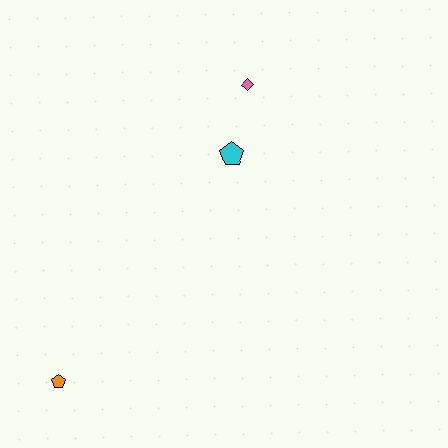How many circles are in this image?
There are no circles.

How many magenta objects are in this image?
There are no magenta objects.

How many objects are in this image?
There are 3 objects.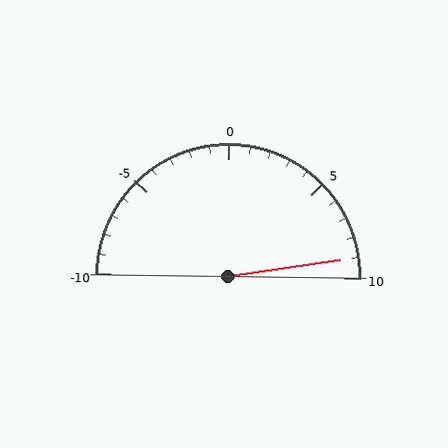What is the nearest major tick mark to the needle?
The nearest major tick mark is 10.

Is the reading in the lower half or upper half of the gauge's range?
The reading is in the upper half of the range (-10 to 10).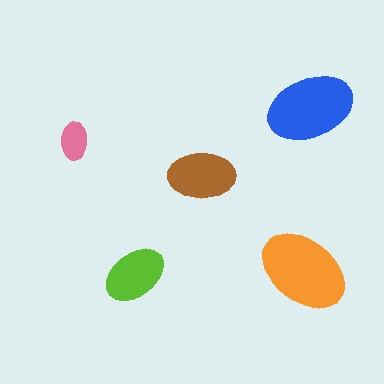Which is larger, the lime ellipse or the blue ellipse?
The blue one.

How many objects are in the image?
There are 5 objects in the image.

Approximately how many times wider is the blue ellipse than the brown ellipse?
About 1.5 times wider.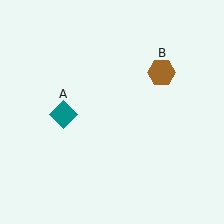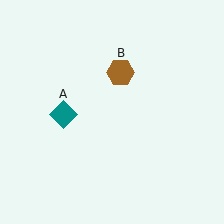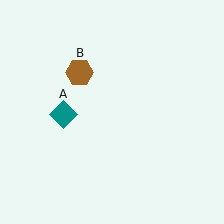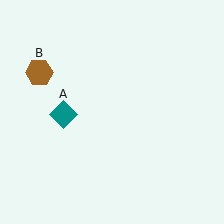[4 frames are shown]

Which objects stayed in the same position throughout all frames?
Teal diamond (object A) remained stationary.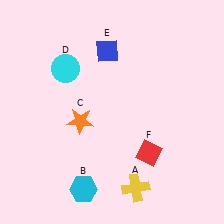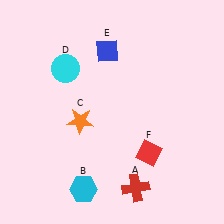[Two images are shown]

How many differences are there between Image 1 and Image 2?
There is 1 difference between the two images.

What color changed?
The cross (A) changed from yellow in Image 1 to red in Image 2.